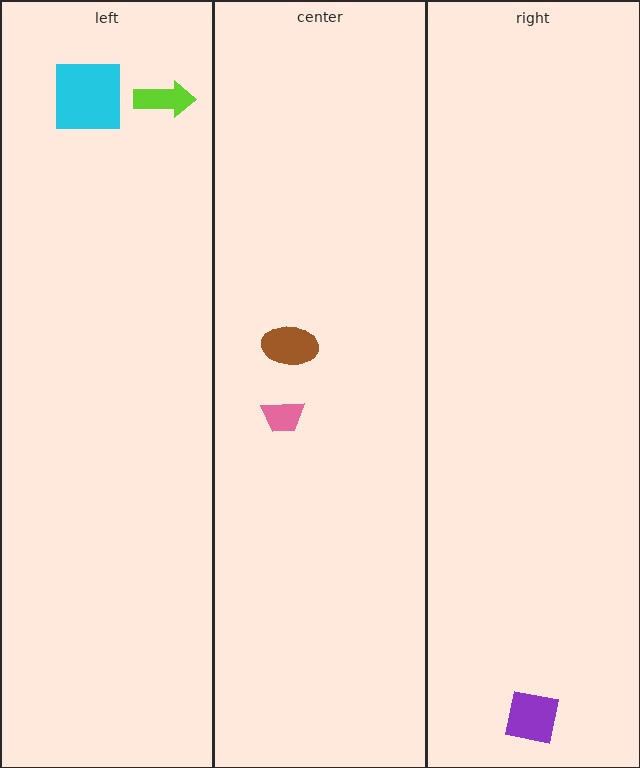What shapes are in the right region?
The purple square.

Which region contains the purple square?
The right region.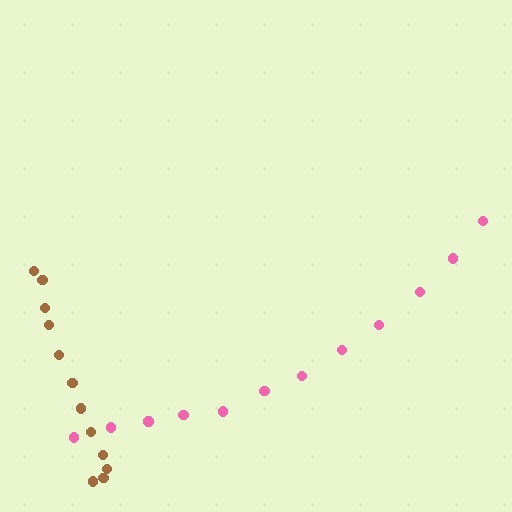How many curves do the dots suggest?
There are 2 distinct paths.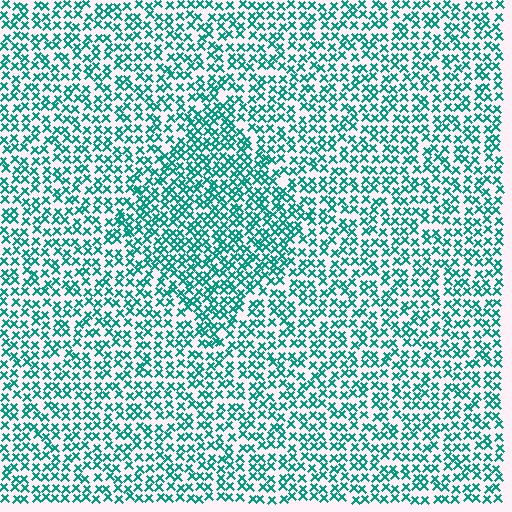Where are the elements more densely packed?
The elements are more densely packed inside the diamond boundary.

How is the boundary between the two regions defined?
The boundary is defined by a change in element density (approximately 1.5x ratio). All elements are the same color, size, and shape.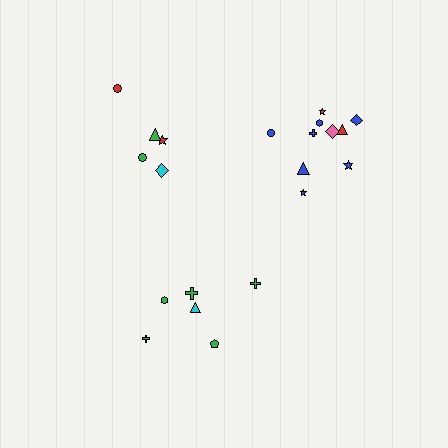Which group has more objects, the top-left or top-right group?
The top-right group.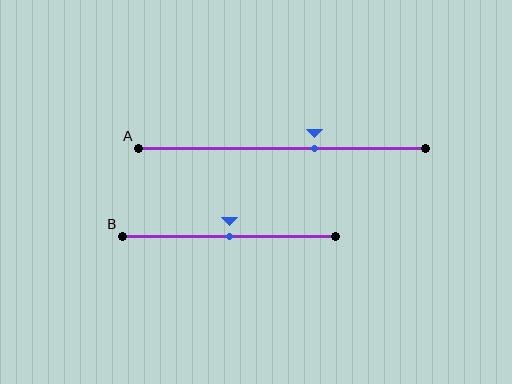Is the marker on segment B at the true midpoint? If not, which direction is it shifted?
Yes, the marker on segment B is at the true midpoint.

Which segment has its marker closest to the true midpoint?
Segment B has its marker closest to the true midpoint.